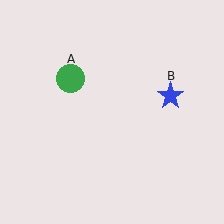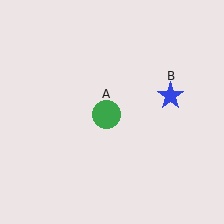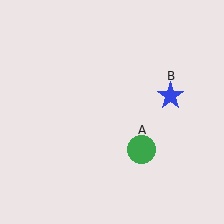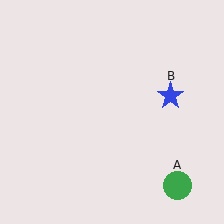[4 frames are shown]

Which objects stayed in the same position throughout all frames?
Blue star (object B) remained stationary.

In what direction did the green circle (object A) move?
The green circle (object A) moved down and to the right.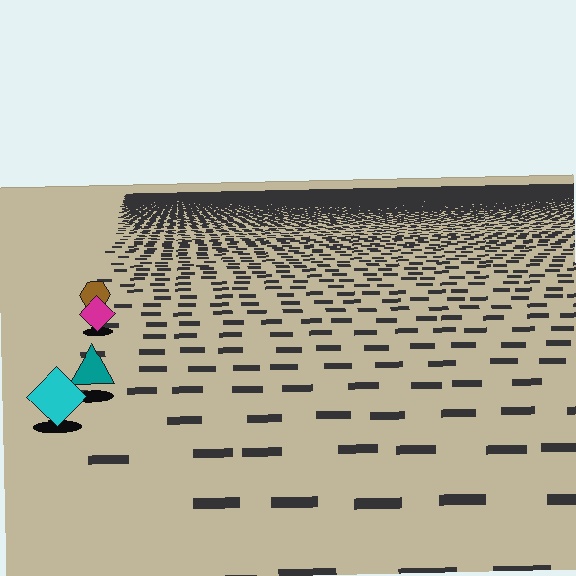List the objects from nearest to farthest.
From nearest to farthest: the cyan diamond, the teal triangle, the magenta diamond, the brown hexagon.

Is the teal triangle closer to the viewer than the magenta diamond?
Yes. The teal triangle is closer — you can tell from the texture gradient: the ground texture is coarser near it.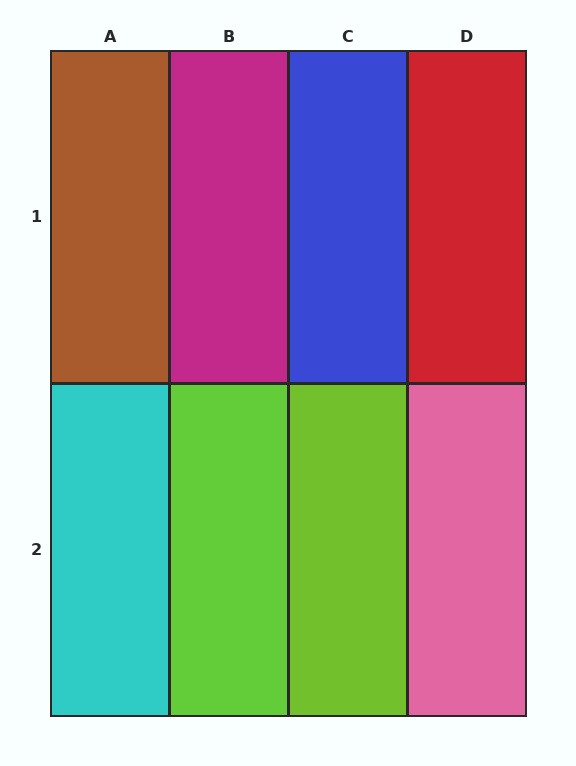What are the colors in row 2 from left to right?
Cyan, lime, lime, pink.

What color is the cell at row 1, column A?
Brown.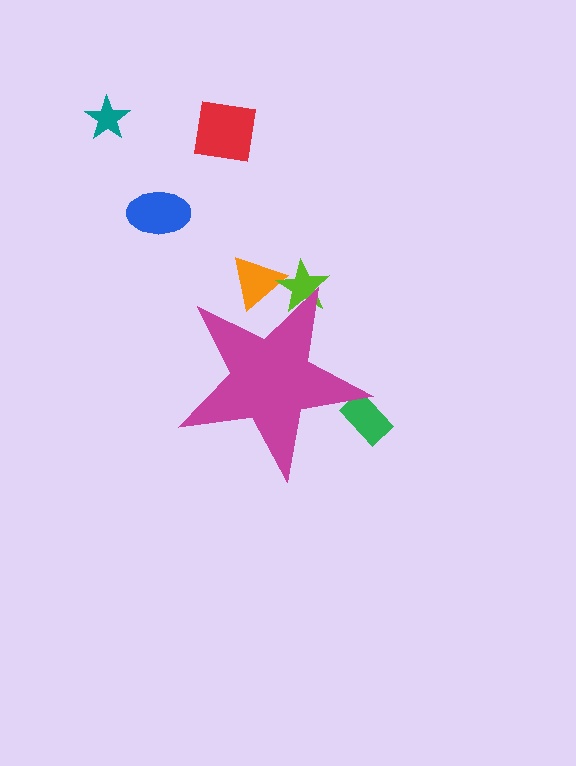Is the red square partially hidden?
No, the red square is fully visible.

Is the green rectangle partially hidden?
Yes, the green rectangle is partially hidden behind the magenta star.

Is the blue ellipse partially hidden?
No, the blue ellipse is fully visible.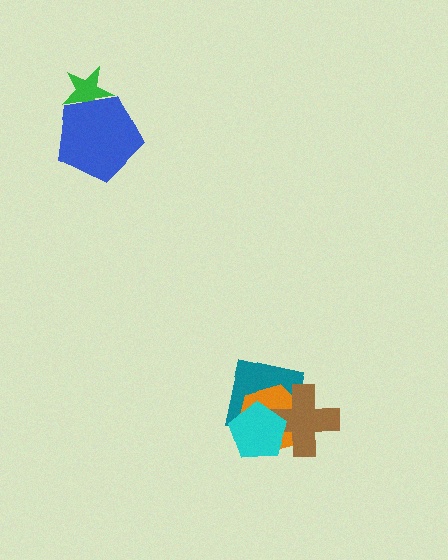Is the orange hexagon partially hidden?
Yes, it is partially covered by another shape.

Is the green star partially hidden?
Yes, it is partially covered by another shape.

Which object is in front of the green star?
The blue pentagon is in front of the green star.